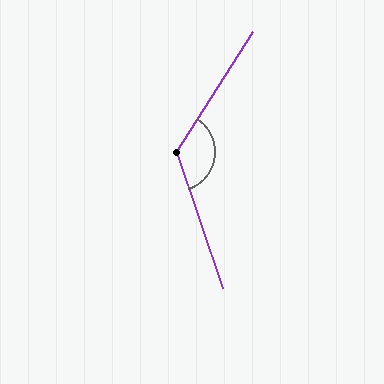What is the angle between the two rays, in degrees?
Approximately 129 degrees.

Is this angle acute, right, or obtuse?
It is obtuse.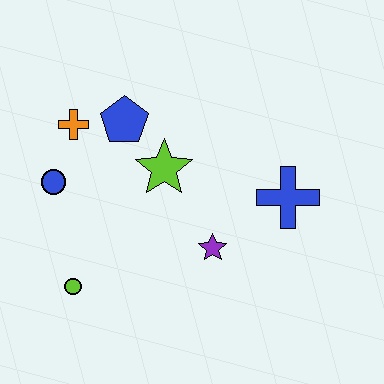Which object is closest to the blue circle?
The orange cross is closest to the blue circle.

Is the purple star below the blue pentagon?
Yes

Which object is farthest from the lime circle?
The blue cross is farthest from the lime circle.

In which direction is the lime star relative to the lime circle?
The lime star is above the lime circle.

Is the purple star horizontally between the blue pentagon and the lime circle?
No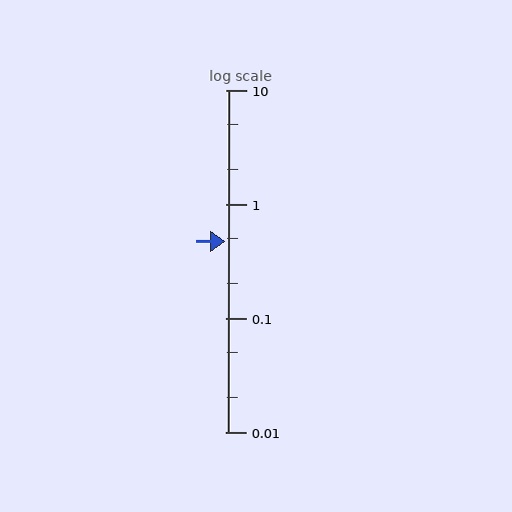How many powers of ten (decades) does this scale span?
The scale spans 3 decades, from 0.01 to 10.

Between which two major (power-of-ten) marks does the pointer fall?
The pointer is between 0.1 and 1.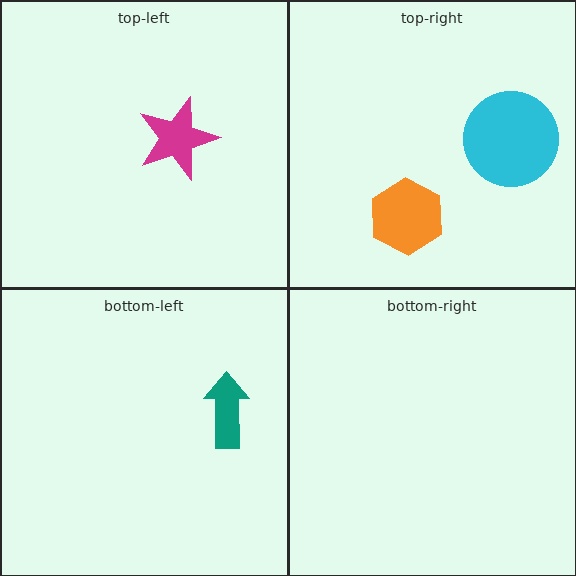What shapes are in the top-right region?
The orange hexagon, the cyan circle.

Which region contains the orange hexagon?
The top-right region.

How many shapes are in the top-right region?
2.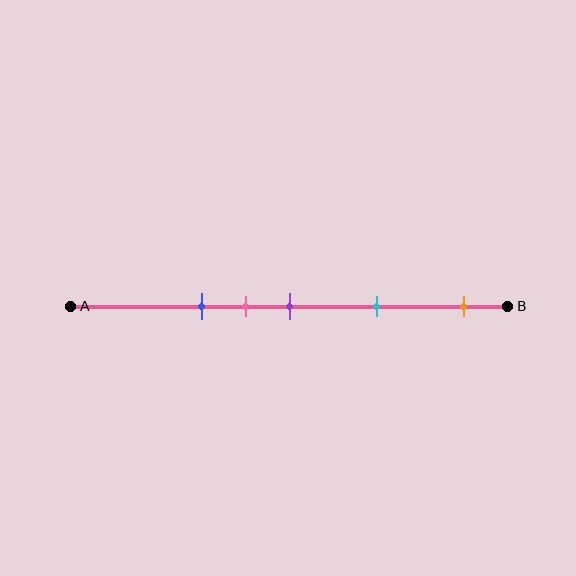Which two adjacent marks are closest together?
The pink and purple marks are the closest adjacent pair.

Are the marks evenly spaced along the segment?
No, the marks are not evenly spaced.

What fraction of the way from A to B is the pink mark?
The pink mark is approximately 40% (0.4) of the way from A to B.